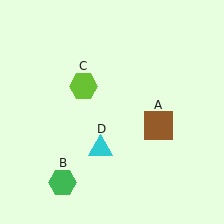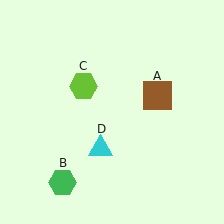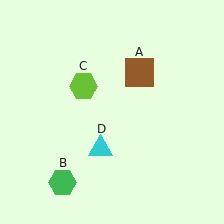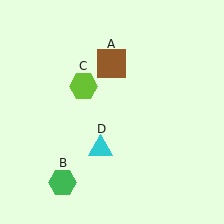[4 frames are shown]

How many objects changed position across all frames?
1 object changed position: brown square (object A).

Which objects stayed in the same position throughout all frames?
Green hexagon (object B) and lime hexagon (object C) and cyan triangle (object D) remained stationary.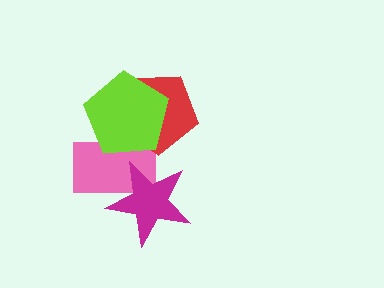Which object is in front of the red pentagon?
The lime pentagon is in front of the red pentagon.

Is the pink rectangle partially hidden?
Yes, it is partially covered by another shape.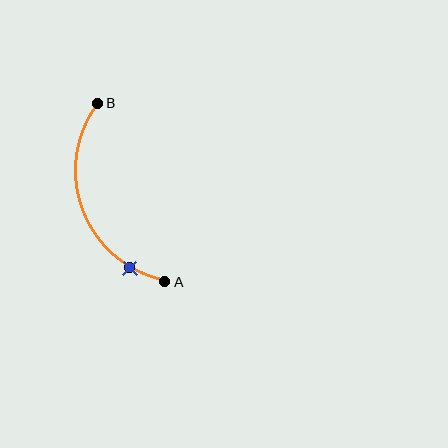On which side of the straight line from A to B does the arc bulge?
The arc bulges to the left of the straight line connecting A and B.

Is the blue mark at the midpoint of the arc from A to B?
No. The blue mark lies on the arc but is closer to endpoint A. The arc midpoint would be at the point on the curve equidistant along the arc from both A and B.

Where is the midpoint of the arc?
The arc midpoint is the point on the curve farthest from the straight line joining A and B. It sits to the left of that line.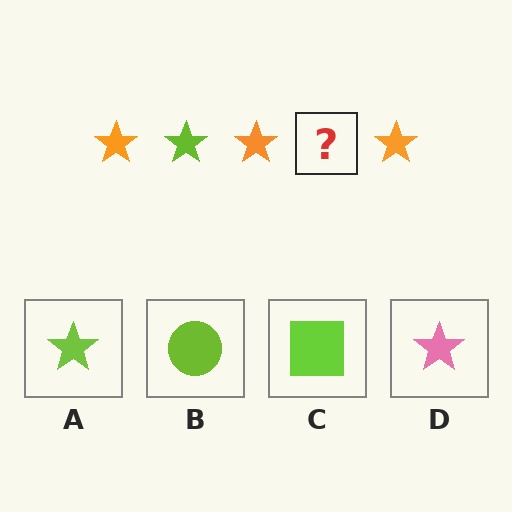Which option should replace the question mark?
Option A.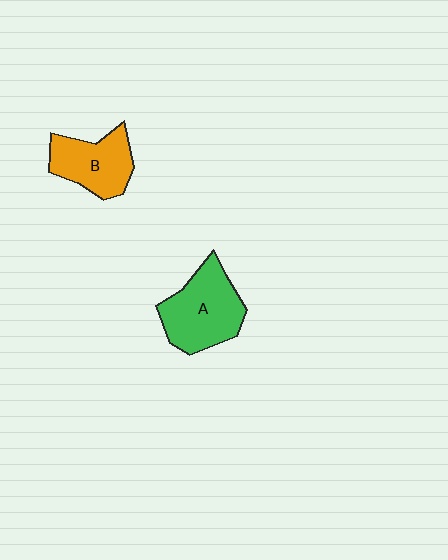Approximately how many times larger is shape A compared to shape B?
Approximately 1.2 times.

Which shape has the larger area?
Shape A (green).